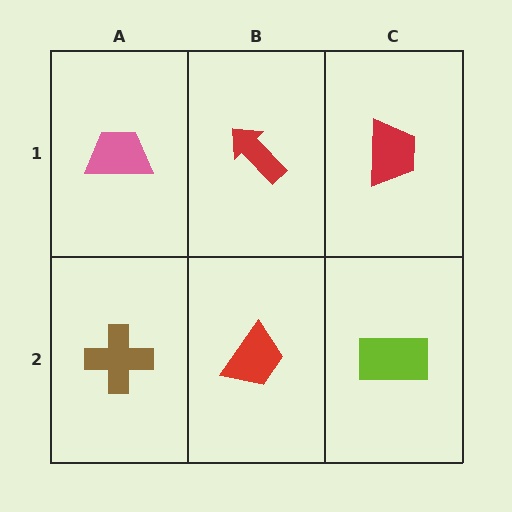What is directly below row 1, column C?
A lime rectangle.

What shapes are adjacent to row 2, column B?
A red arrow (row 1, column B), a brown cross (row 2, column A), a lime rectangle (row 2, column C).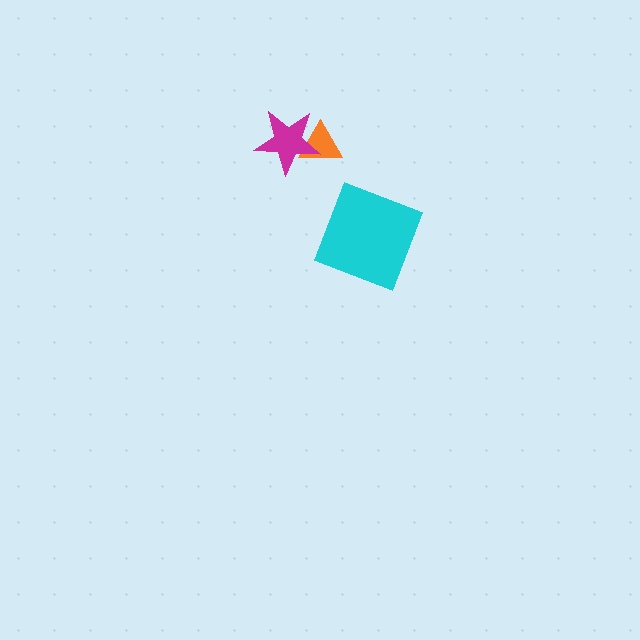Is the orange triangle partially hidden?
Yes, it is partially covered by another shape.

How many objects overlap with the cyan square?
0 objects overlap with the cyan square.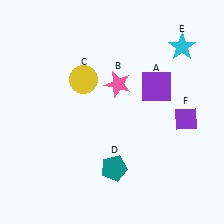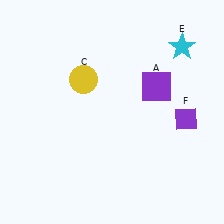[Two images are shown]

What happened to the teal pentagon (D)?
The teal pentagon (D) was removed in Image 2. It was in the bottom-right area of Image 1.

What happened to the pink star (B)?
The pink star (B) was removed in Image 2. It was in the top-right area of Image 1.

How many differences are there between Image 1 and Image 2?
There are 2 differences between the two images.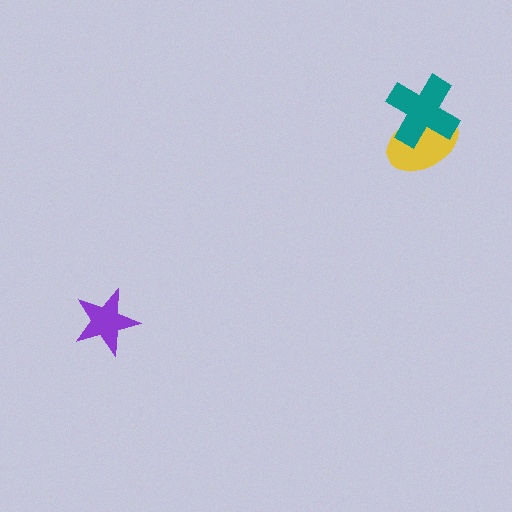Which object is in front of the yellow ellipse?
The teal cross is in front of the yellow ellipse.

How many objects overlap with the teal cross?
1 object overlaps with the teal cross.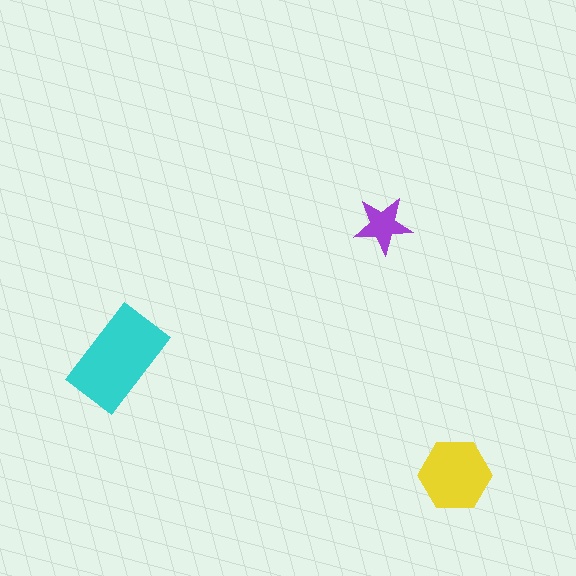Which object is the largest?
The cyan rectangle.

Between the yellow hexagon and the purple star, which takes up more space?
The yellow hexagon.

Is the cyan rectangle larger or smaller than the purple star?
Larger.